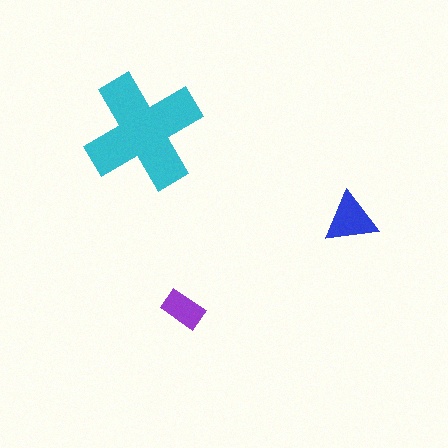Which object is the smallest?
The purple rectangle.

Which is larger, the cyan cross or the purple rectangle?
The cyan cross.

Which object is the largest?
The cyan cross.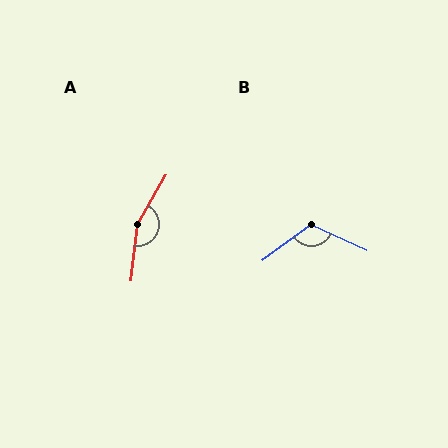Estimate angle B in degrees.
Approximately 119 degrees.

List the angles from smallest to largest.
B (119°), A (156°).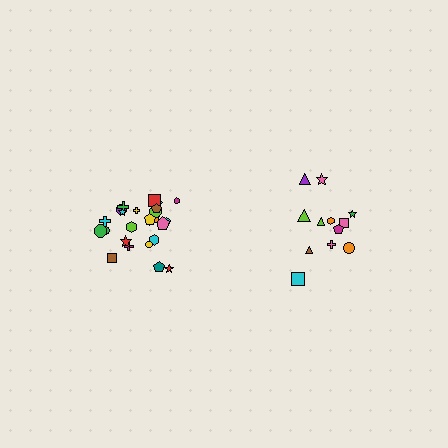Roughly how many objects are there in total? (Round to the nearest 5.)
Roughly 35 objects in total.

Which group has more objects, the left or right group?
The left group.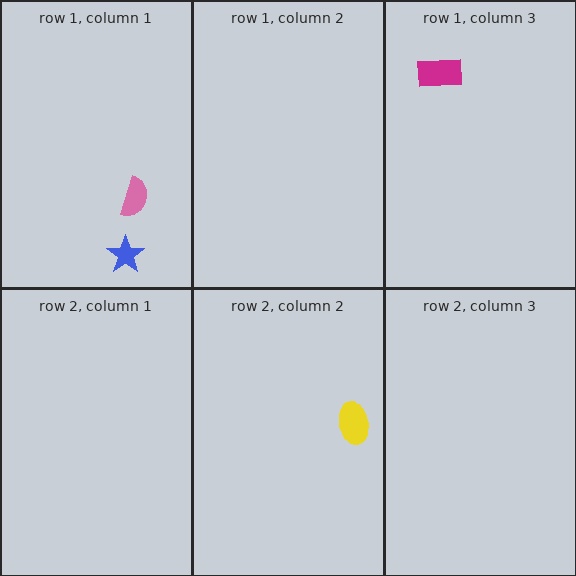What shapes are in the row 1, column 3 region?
The magenta rectangle.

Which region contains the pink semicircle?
The row 1, column 1 region.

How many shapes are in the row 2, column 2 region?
1.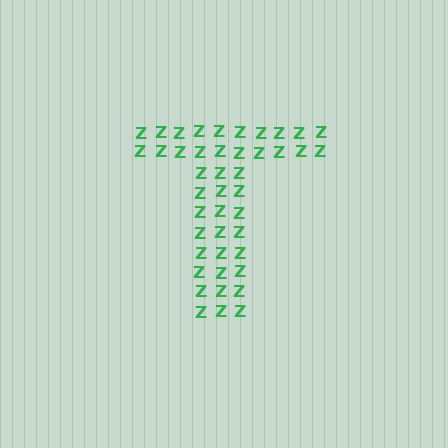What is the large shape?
The large shape is the letter T.